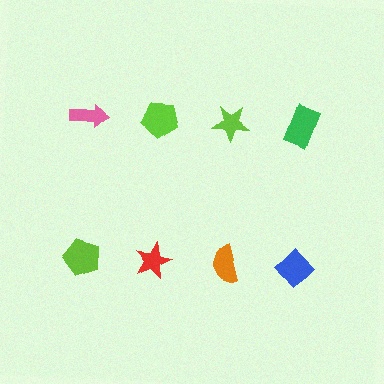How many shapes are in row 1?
4 shapes.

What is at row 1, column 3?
A lime star.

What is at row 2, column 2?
A red star.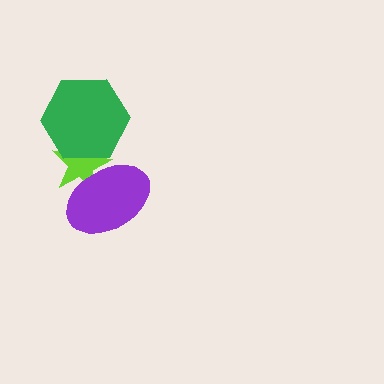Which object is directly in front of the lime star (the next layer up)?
The green hexagon is directly in front of the lime star.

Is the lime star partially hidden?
Yes, it is partially covered by another shape.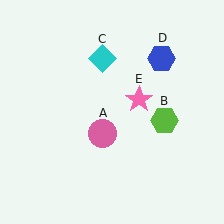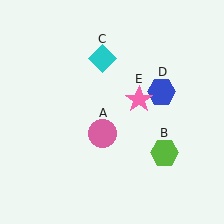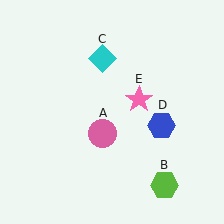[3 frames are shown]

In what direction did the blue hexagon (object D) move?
The blue hexagon (object D) moved down.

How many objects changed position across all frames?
2 objects changed position: lime hexagon (object B), blue hexagon (object D).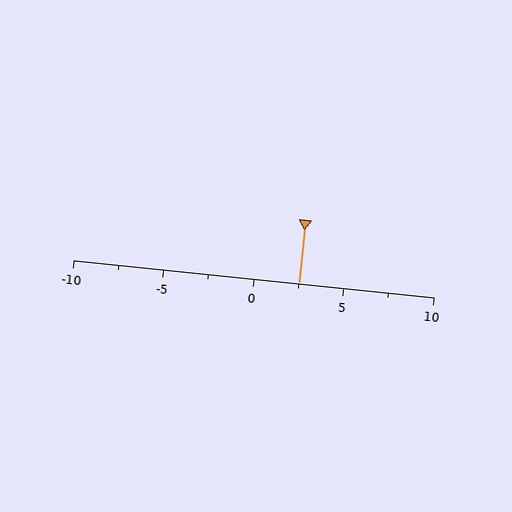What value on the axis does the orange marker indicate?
The marker indicates approximately 2.5.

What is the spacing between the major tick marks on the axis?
The major ticks are spaced 5 apart.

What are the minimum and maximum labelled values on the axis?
The axis runs from -10 to 10.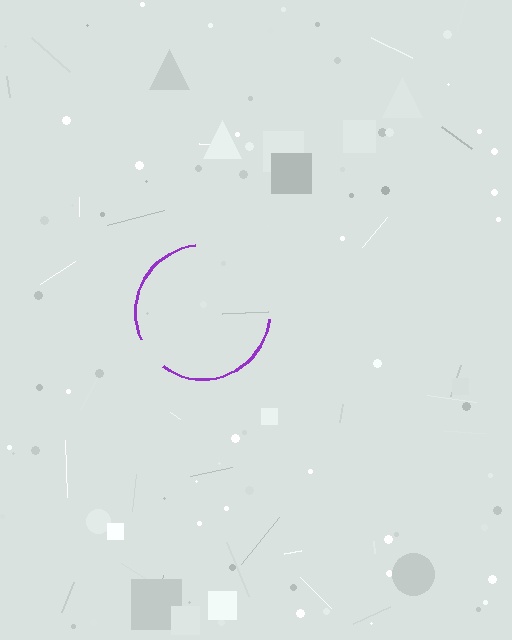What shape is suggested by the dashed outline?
The dashed outline suggests a circle.